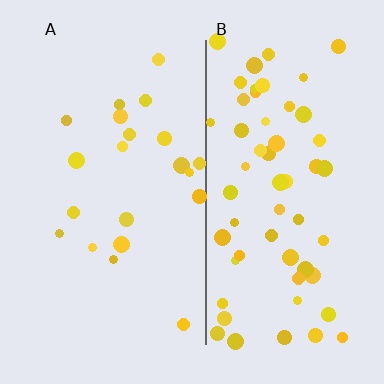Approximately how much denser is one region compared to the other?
Approximately 2.8× — region B over region A.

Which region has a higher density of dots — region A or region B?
B (the right).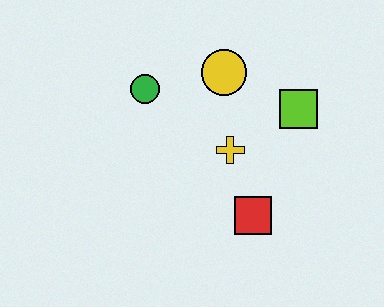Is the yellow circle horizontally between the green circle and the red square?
Yes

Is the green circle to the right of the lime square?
No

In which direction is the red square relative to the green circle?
The red square is below the green circle.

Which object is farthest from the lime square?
The green circle is farthest from the lime square.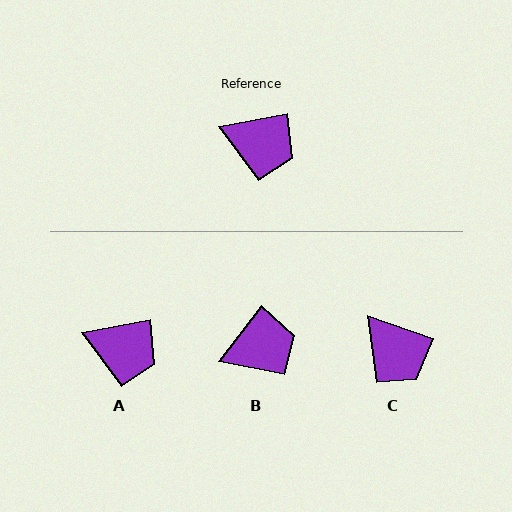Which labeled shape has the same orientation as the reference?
A.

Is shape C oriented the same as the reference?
No, it is off by about 29 degrees.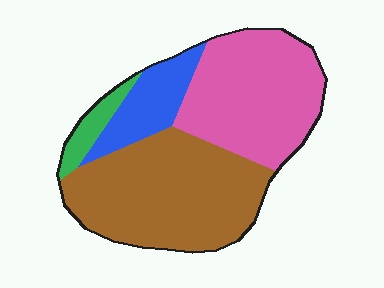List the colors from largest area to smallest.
From largest to smallest: brown, pink, blue, green.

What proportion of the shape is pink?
Pink covers 37% of the shape.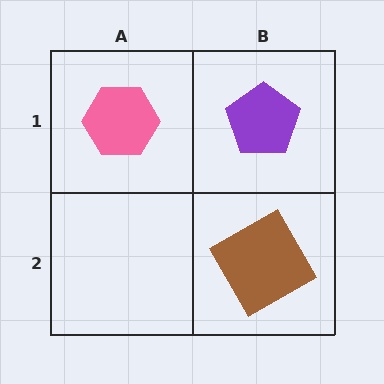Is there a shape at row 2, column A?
No, that cell is empty.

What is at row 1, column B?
A purple pentagon.